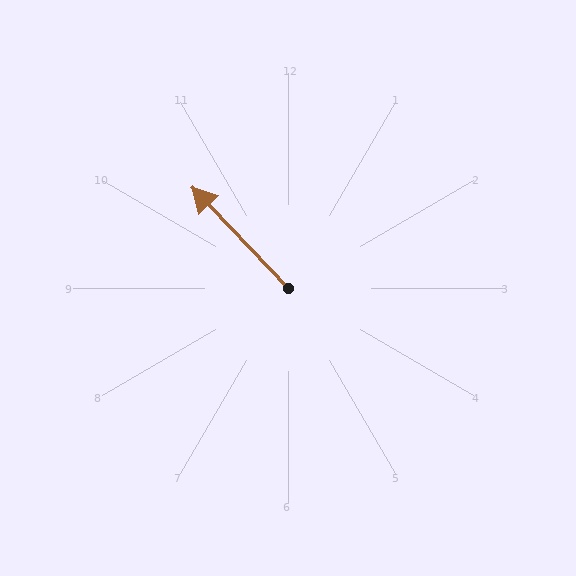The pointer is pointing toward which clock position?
Roughly 11 o'clock.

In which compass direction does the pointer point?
Northwest.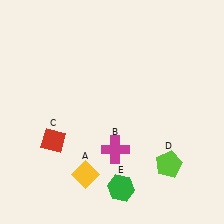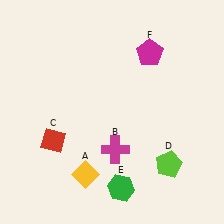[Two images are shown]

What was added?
A magenta pentagon (F) was added in Image 2.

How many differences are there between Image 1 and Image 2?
There is 1 difference between the two images.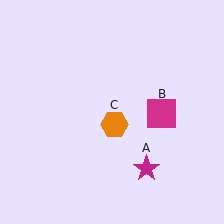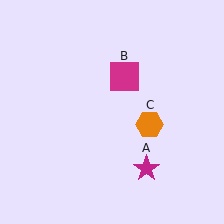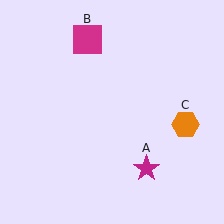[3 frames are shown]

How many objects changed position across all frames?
2 objects changed position: magenta square (object B), orange hexagon (object C).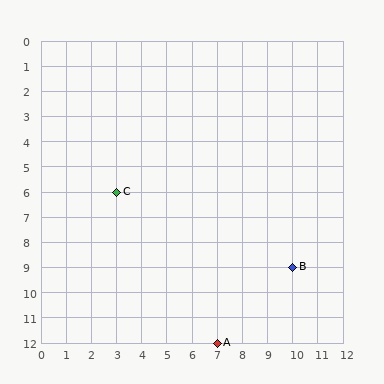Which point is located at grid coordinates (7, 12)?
Point A is at (7, 12).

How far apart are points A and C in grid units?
Points A and C are 4 columns and 6 rows apart (about 7.2 grid units diagonally).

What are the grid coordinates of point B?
Point B is at grid coordinates (10, 9).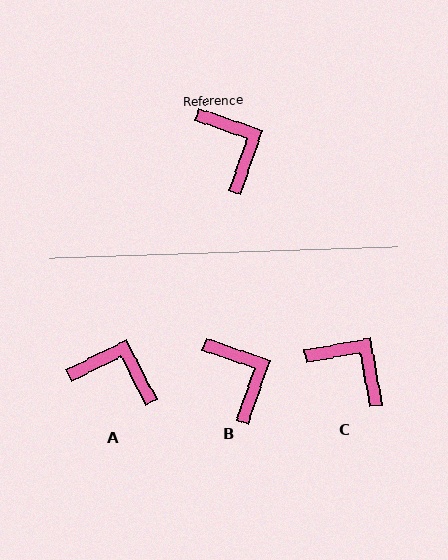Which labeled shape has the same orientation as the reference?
B.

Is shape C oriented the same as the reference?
No, it is off by about 29 degrees.